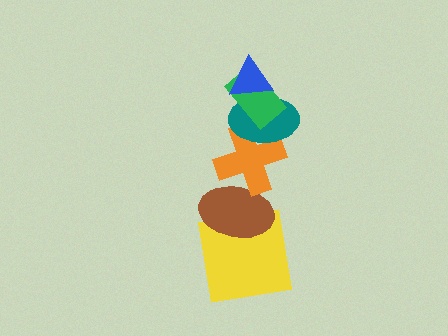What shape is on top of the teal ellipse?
The green rectangle is on top of the teal ellipse.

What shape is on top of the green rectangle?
The blue triangle is on top of the green rectangle.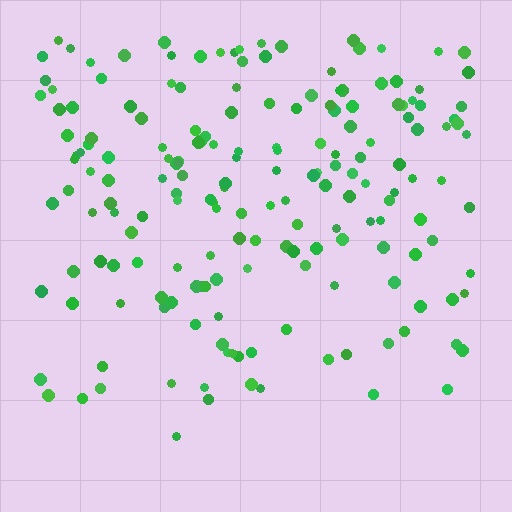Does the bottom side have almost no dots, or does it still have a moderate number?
Still a moderate number, just noticeably fewer than the top.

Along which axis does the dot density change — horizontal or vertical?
Vertical.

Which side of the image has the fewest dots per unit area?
The bottom.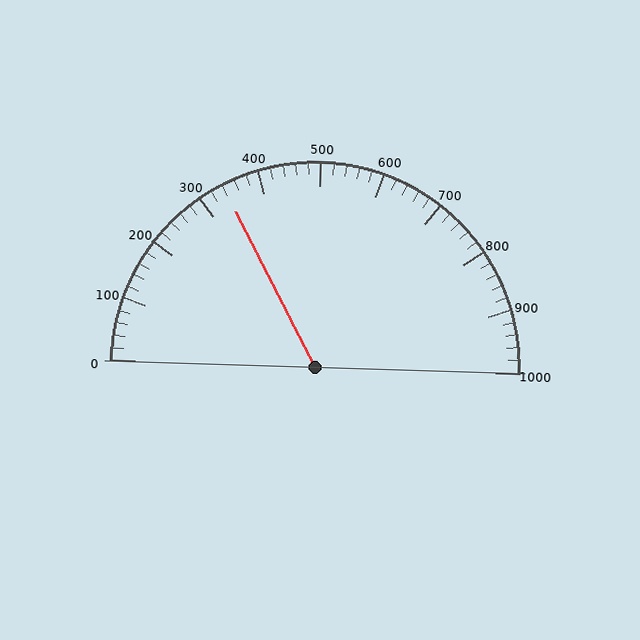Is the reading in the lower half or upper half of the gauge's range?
The reading is in the lower half of the range (0 to 1000).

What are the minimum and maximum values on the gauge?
The gauge ranges from 0 to 1000.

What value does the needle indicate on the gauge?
The needle indicates approximately 340.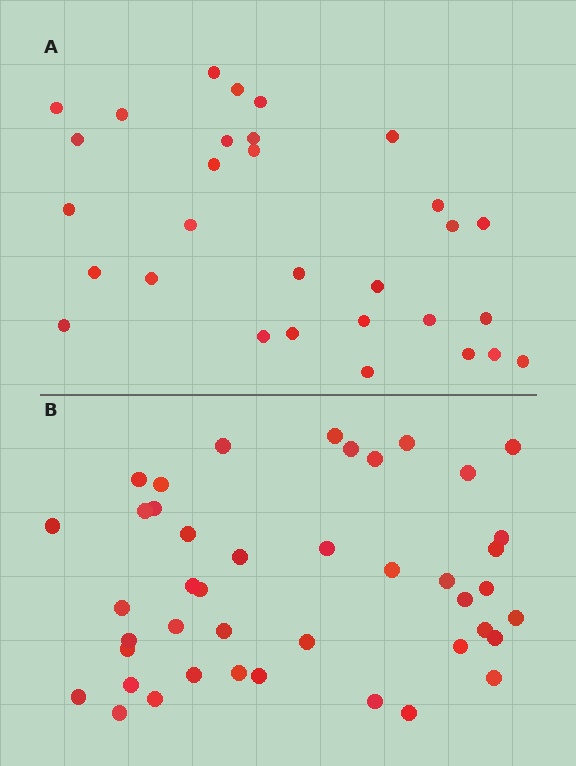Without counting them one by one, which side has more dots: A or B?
Region B (the bottom region) has more dots.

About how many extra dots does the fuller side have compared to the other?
Region B has approximately 15 more dots than region A.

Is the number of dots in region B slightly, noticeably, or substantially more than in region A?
Region B has noticeably more, but not dramatically so. The ratio is roughly 1.4 to 1.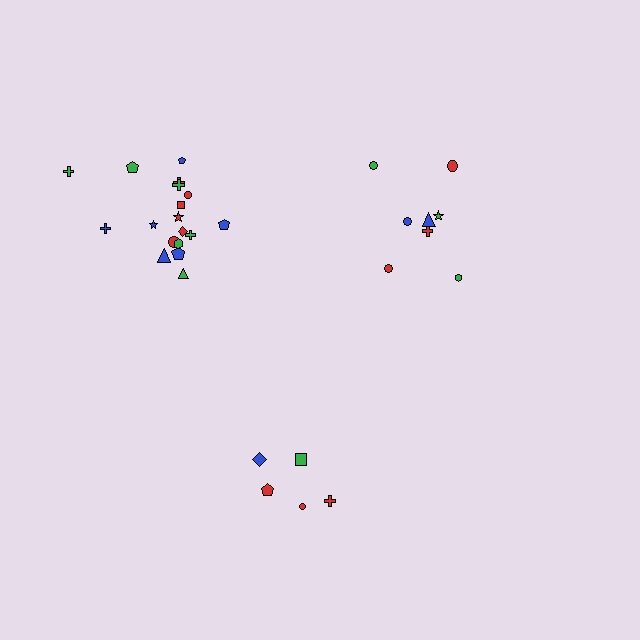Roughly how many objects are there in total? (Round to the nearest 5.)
Roughly 30 objects in total.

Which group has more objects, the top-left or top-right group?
The top-left group.